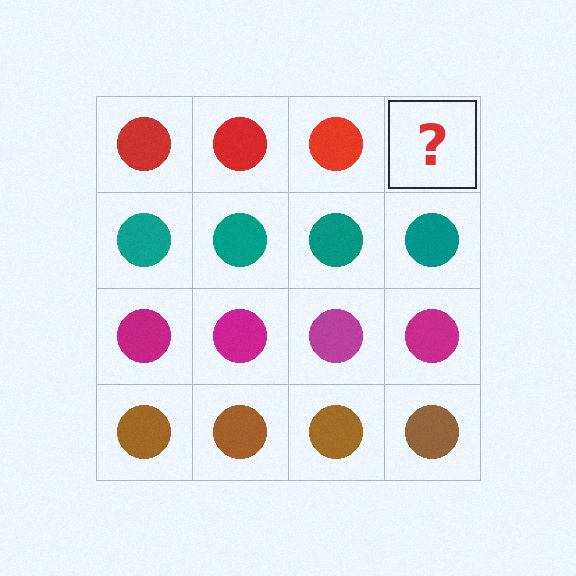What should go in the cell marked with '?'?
The missing cell should contain a red circle.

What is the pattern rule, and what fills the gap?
The rule is that each row has a consistent color. The gap should be filled with a red circle.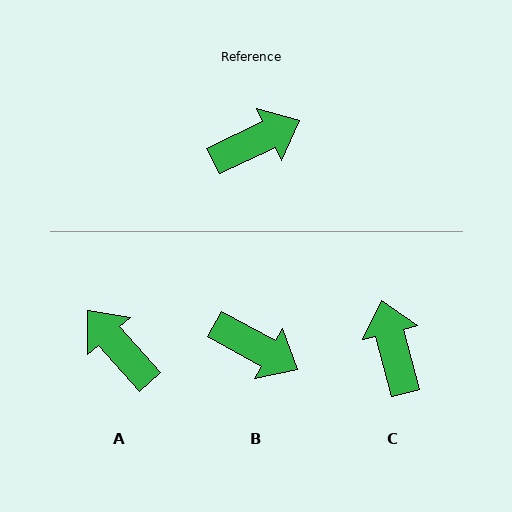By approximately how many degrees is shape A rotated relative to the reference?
Approximately 106 degrees counter-clockwise.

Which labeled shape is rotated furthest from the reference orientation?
A, about 106 degrees away.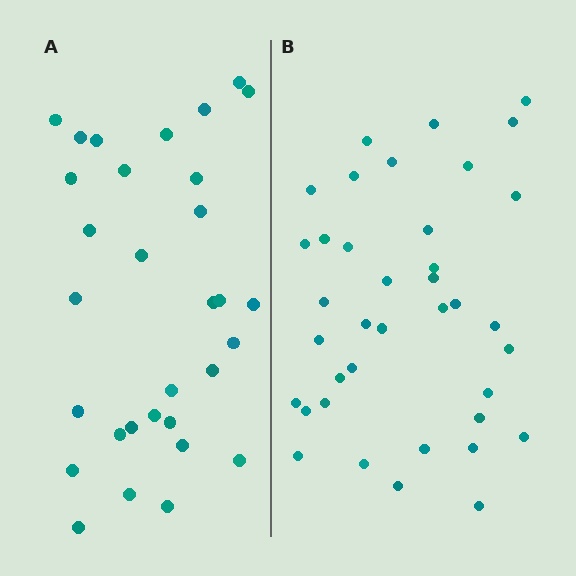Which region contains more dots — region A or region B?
Region B (the right region) has more dots.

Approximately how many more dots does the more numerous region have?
Region B has roughly 8 or so more dots than region A.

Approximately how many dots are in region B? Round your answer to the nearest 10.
About 40 dots. (The exact count is 38, which rounds to 40.)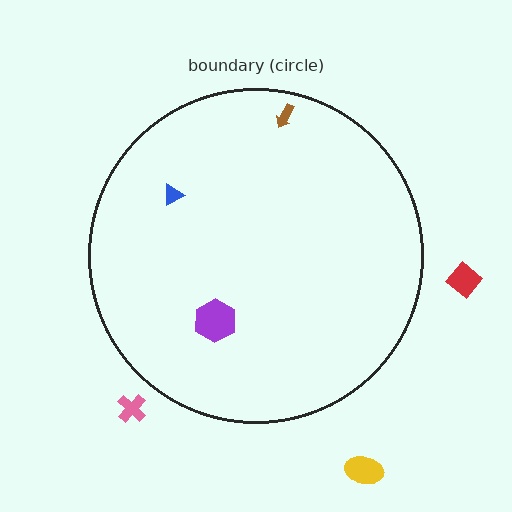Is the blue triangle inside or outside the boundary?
Inside.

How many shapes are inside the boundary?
3 inside, 3 outside.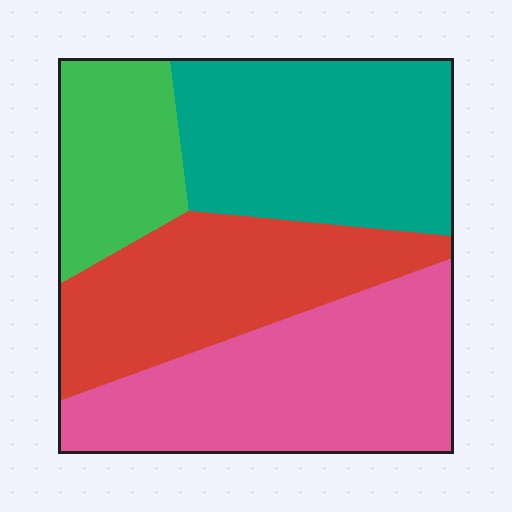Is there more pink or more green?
Pink.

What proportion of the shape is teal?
Teal covers 29% of the shape.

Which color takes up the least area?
Green, at roughly 15%.